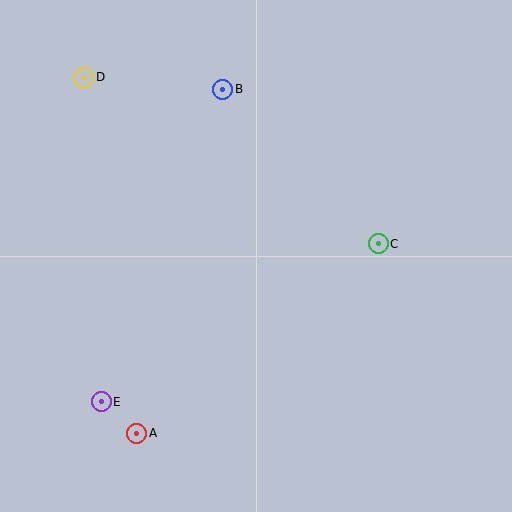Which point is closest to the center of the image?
Point C at (378, 244) is closest to the center.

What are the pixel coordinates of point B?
Point B is at (223, 89).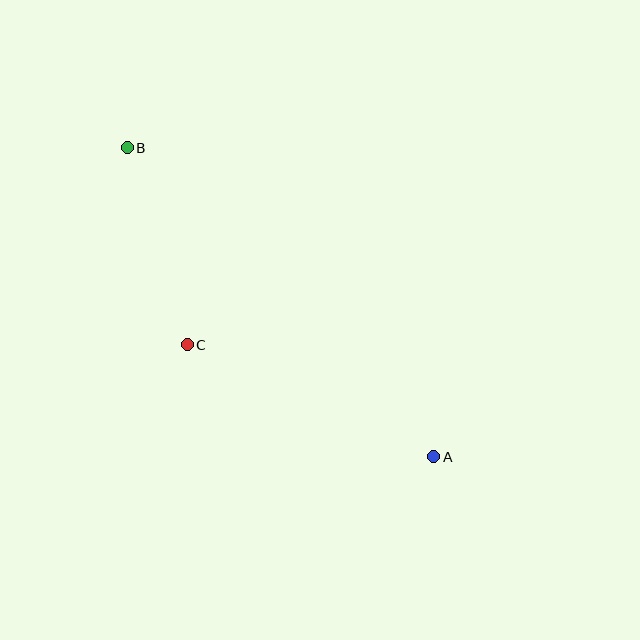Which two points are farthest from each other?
Points A and B are farthest from each other.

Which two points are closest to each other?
Points B and C are closest to each other.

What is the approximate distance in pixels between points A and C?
The distance between A and C is approximately 271 pixels.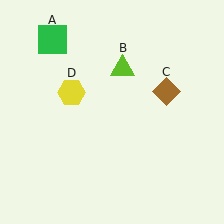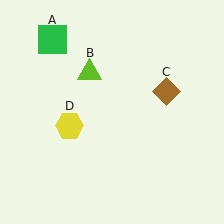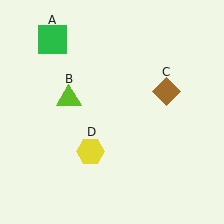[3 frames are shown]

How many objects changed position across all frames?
2 objects changed position: lime triangle (object B), yellow hexagon (object D).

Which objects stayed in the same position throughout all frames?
Green square (object A) and brown diamond (object C) remained stationary.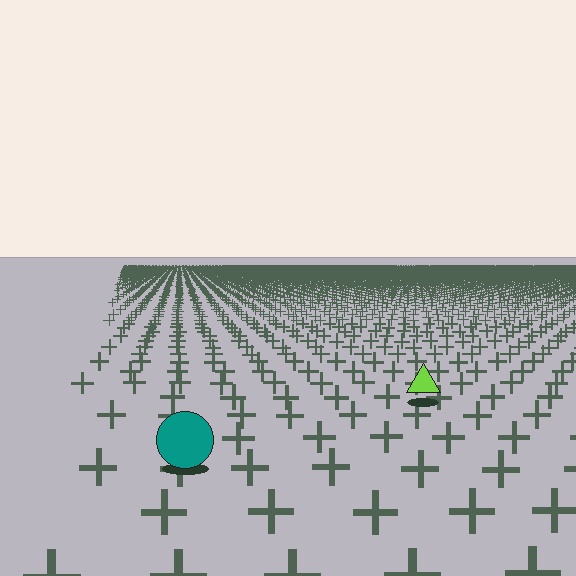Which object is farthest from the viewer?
The lime triangle is farthest from the viewer. It appears smaller and the ground texture around it is denser.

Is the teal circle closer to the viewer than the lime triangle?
Yes. The teal circle is closer — you can tell from the texture gradient: the ground texture is coarser near it.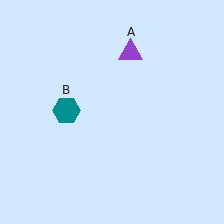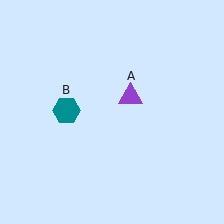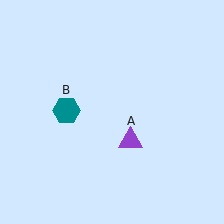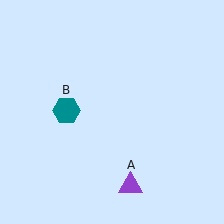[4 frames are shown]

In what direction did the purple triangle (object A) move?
The purple triangle (object A) moved down.